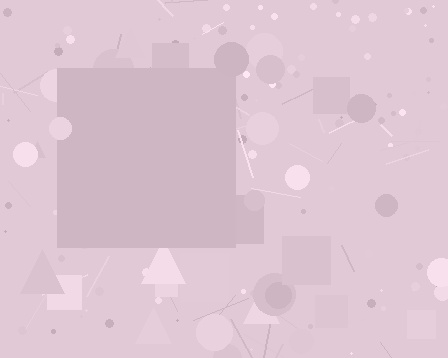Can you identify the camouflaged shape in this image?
The camouflaged shape is a square.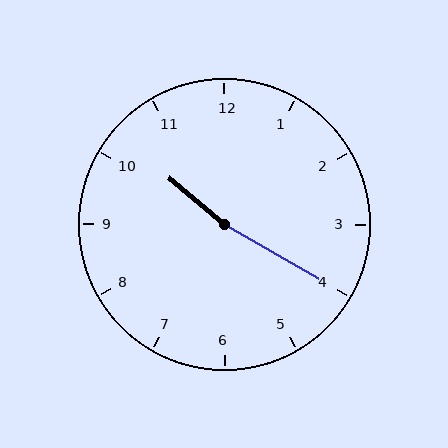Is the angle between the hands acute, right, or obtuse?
It is obtuse.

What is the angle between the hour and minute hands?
Approximately 170 degrees.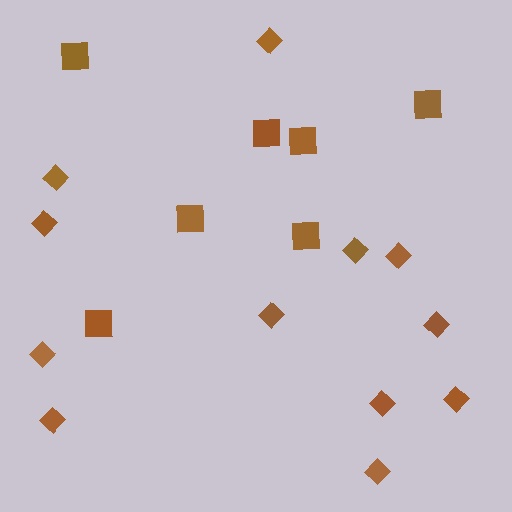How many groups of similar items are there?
There are 2 groups: one group of diamonds (12) and one group of squares (7).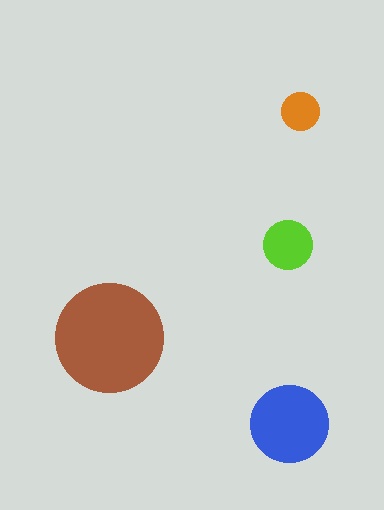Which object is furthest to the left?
The brown circle is leftmost.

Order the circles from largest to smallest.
the brown one, the blue one, the lime one, the orange one.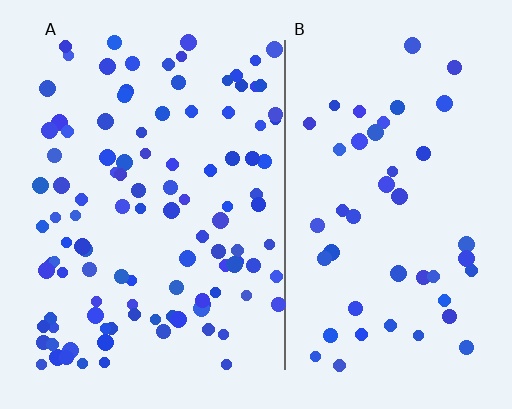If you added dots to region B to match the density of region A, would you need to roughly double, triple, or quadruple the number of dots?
Approximately double.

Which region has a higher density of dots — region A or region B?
A (the left).